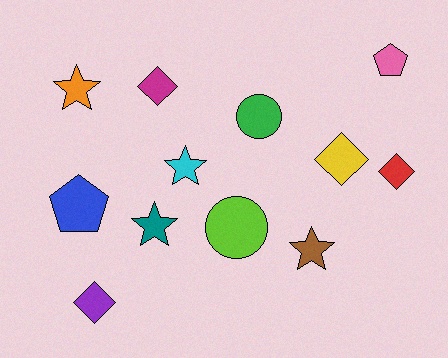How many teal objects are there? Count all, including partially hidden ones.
There is 1 teal object.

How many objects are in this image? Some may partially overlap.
There are 12 objects.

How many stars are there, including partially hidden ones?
There are 4 stars.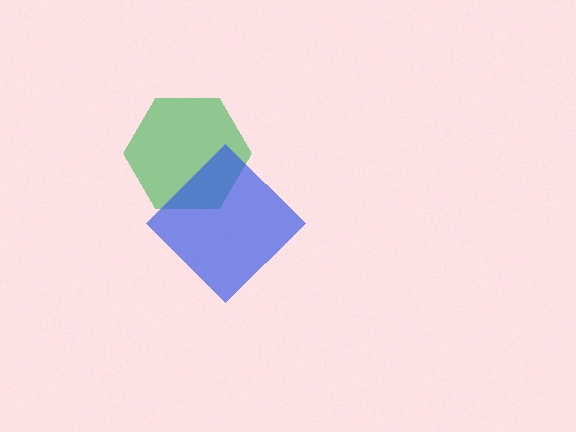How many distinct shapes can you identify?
There are 2 distinct shapes: a green hexagon, a blue diamond.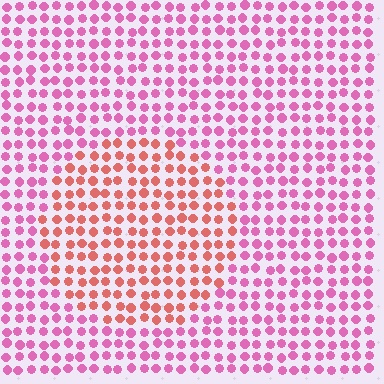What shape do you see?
I see a circle.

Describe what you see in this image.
The image is filled with small pink elements in a uniform arrangement. A circle-shaped region is visible where the elements are tinted to a slightly different hue, forming a subtle color boundary.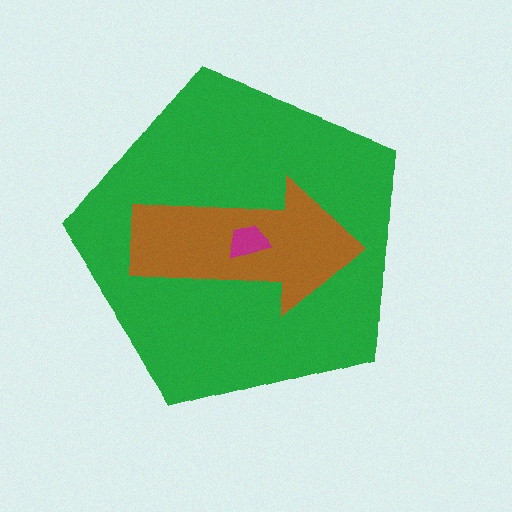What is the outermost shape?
The green pentagon.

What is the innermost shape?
The magenta trapezoid.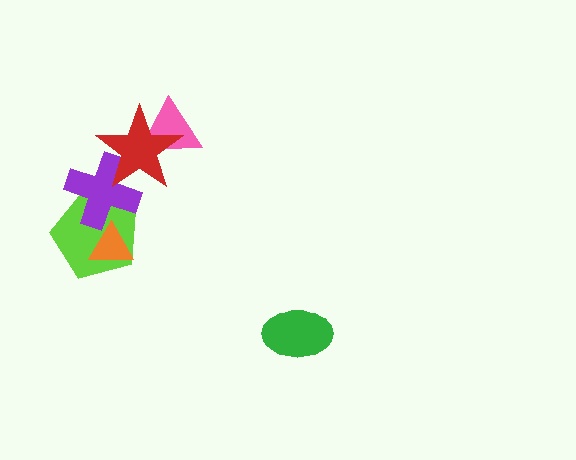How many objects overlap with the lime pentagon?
2 objects overlap with the lime pentagon.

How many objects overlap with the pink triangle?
1 object overlaps with the pink triangle.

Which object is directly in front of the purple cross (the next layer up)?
The orange triangle is directly in front of the purple cross.